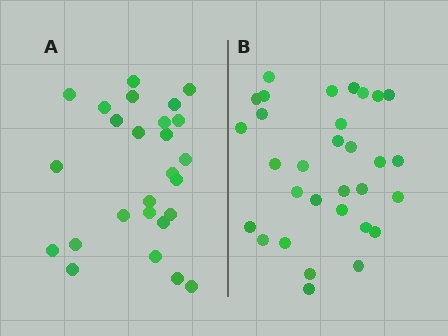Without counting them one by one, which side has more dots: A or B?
Region B (the right region) has more dots.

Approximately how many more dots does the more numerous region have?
Region B has about 5 more dots than region A.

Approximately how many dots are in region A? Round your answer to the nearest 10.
About 30 dots. (The exact count is 26, which rounds to 30.)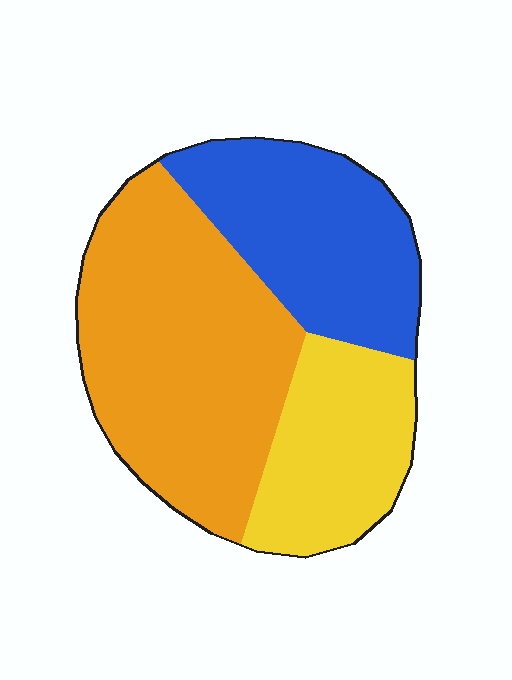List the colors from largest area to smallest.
From largest to smallest: orange, blue, yellow.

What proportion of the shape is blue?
Blue covers around 30% of the shape.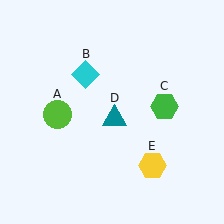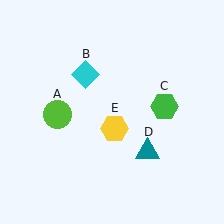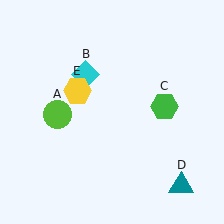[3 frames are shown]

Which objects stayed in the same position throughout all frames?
Lime circle (object A) and cyan diamond (object B) and green hexagon (object C) remained stationary.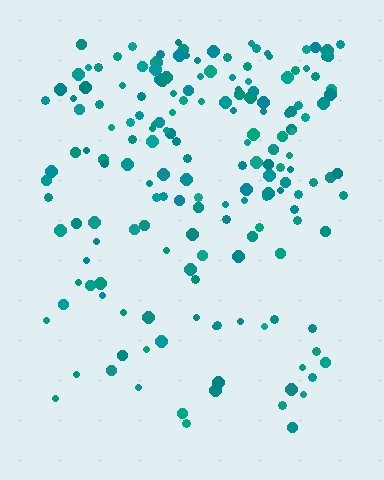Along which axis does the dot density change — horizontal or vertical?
Vertical.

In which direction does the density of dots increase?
From bottom to top, with the top side densest.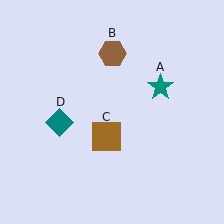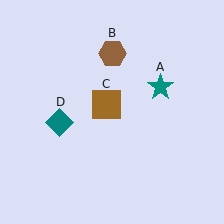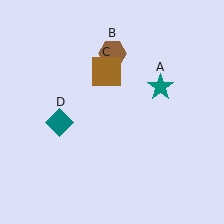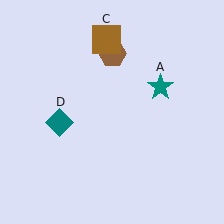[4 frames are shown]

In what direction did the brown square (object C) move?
The brown square (object C) moved up.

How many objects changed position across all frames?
1 object changed position: brown square (object C).